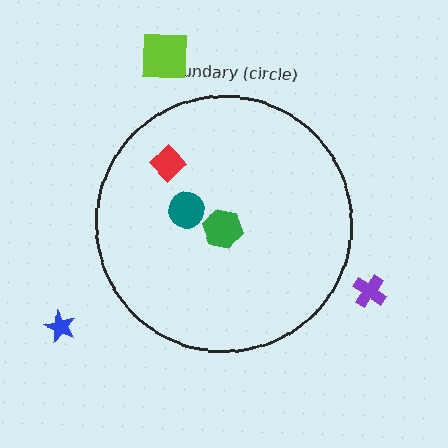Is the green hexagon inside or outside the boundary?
Inside.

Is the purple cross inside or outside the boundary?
Outside.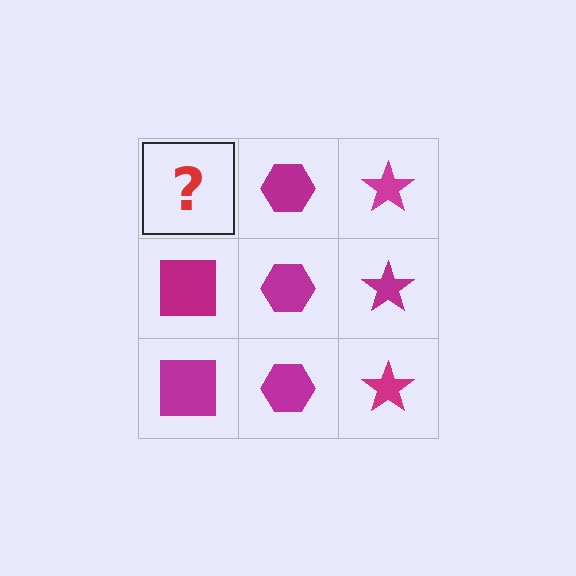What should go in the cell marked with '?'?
The missing cell should contain a magenta square.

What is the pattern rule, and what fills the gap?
The rule is that each column has a consistent shape. The gap should be filled with a magenta square.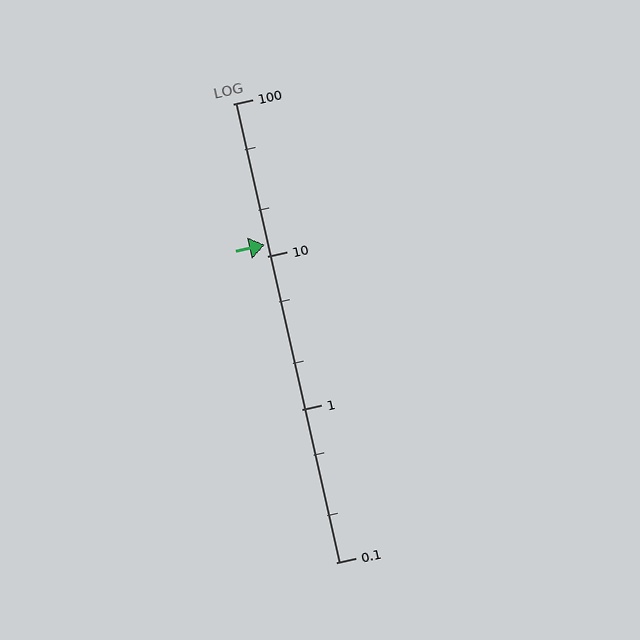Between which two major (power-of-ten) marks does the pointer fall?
The pointer is between 10 and 100.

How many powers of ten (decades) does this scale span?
The scale spans 3 decades, from 0.1 to 100.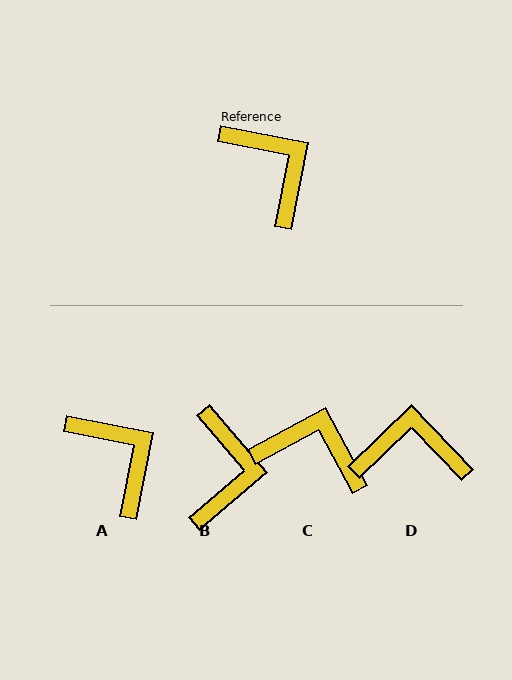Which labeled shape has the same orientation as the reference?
A.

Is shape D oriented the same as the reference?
No, it is off by about 55 degrees.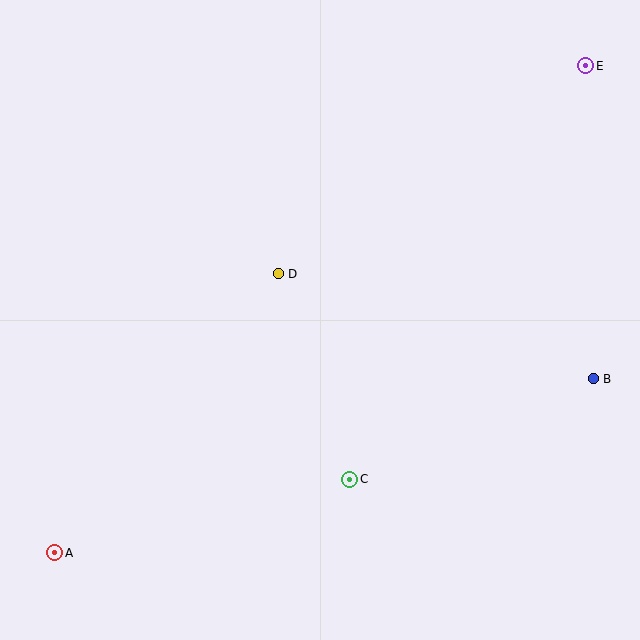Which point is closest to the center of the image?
Point D at (278, 274) is closest to the center.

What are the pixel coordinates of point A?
Point A is at (55, 553).